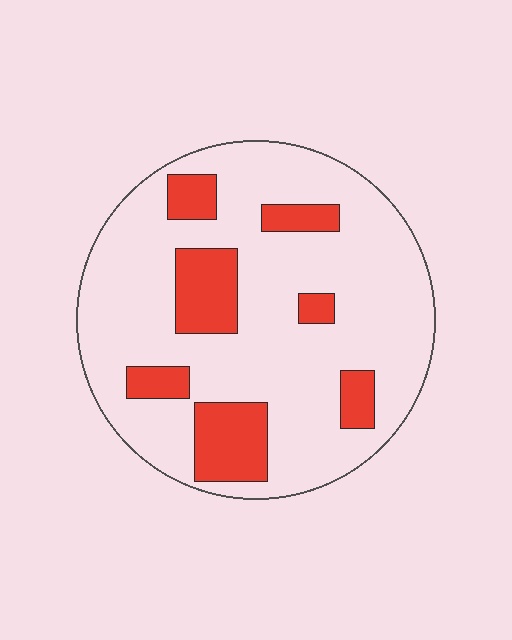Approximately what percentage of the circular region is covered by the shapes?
Approximately 20%.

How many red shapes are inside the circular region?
7.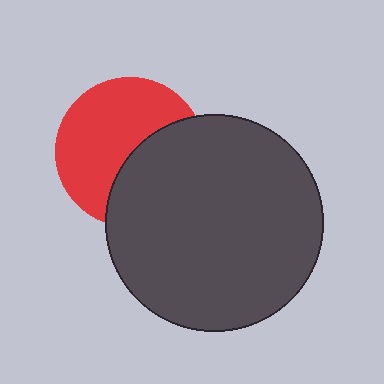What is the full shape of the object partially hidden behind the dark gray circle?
The partially hidden object is a red circle.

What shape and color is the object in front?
The object in front is a dark gray circle.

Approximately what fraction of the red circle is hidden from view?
Roughly 42% of the red circle is hidden behind the dark gray circle.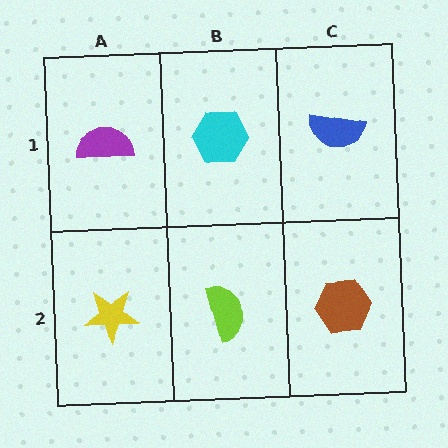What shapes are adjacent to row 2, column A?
A purple semicircle (row 1, column A), a lime semicircle (row 2, column B).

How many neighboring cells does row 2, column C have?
2.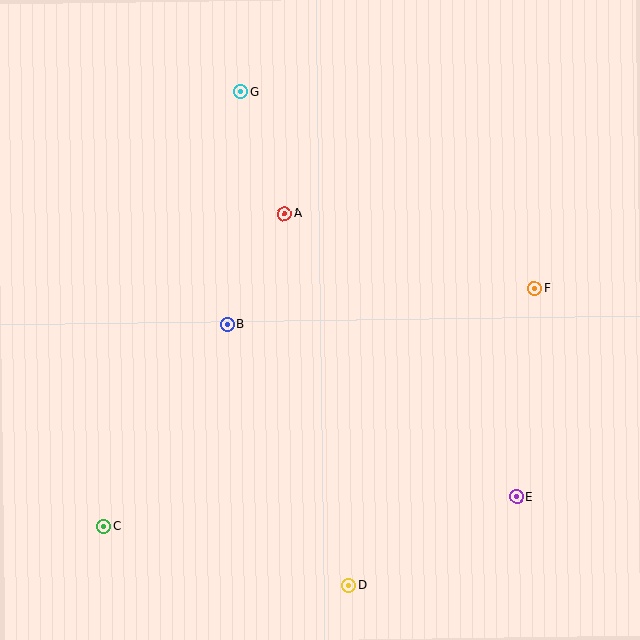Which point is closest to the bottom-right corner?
Point E is closest to the bottom-right corner.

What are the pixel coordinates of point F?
Point F is at (535, 288).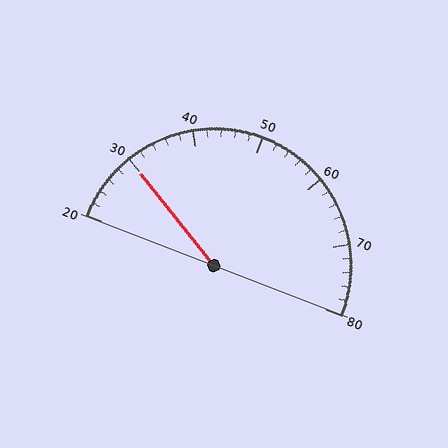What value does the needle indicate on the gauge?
The needle indicates approximately 30.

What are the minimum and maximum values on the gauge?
The gauge ranges from 20 to 80.